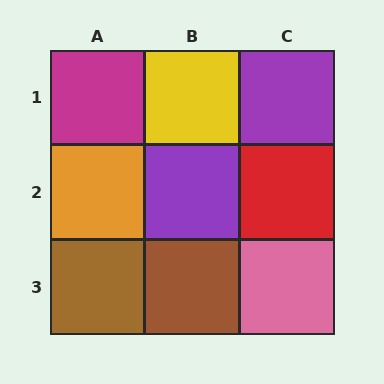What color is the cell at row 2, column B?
Purple.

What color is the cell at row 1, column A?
Magenta.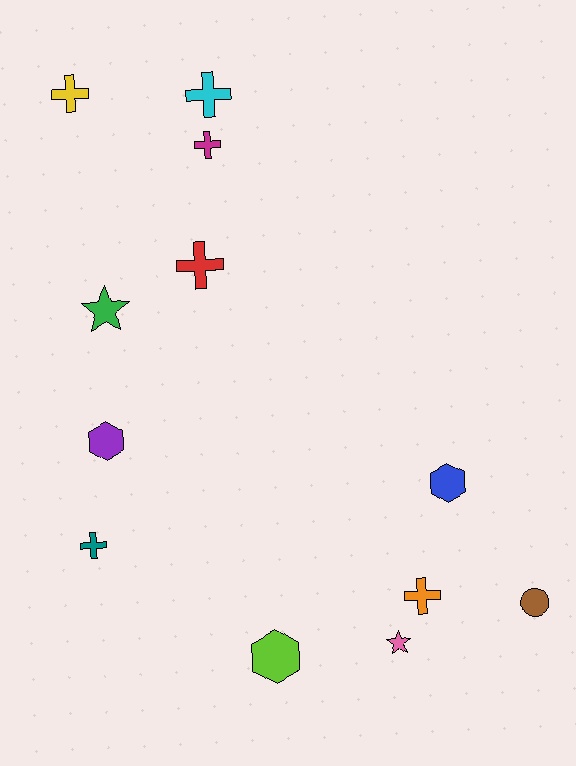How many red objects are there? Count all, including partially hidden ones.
There is 1 red object.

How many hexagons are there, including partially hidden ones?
There are 3 hexagons.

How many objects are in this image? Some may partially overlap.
There are 12 objects.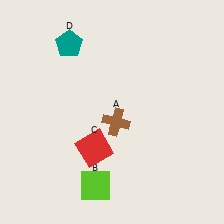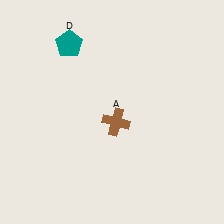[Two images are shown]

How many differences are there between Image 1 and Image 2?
There are 2 differences between the two images.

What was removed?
The red square (C), the lime square (B) were removed in Image 2.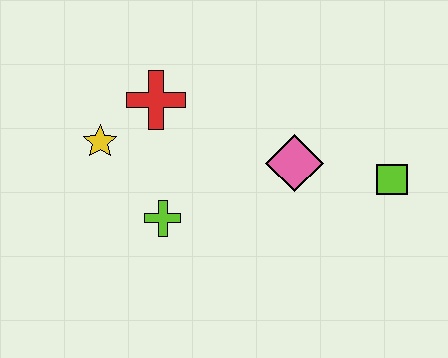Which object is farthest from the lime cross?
The lime square is farthest from the lime cross.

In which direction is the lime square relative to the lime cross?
The lime square is to the right of the lime cross.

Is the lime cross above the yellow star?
No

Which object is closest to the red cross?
The yellow star is closest to the red cross.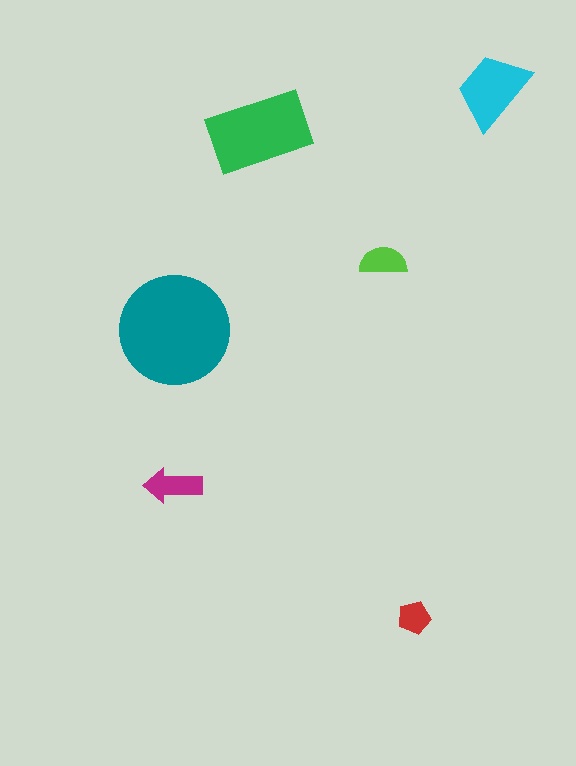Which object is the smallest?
The red pentagon.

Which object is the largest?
The teal circle.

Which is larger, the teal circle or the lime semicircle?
The teal circle.